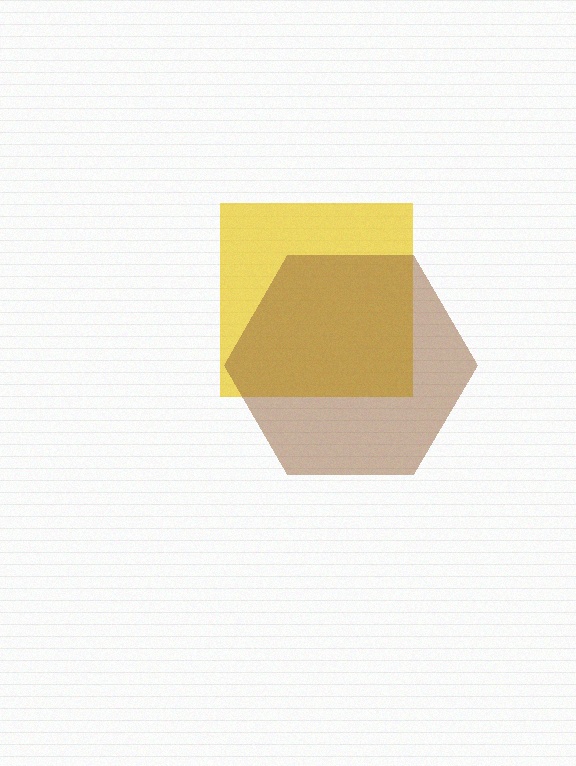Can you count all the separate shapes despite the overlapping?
Yes, there are 2 separate shapes.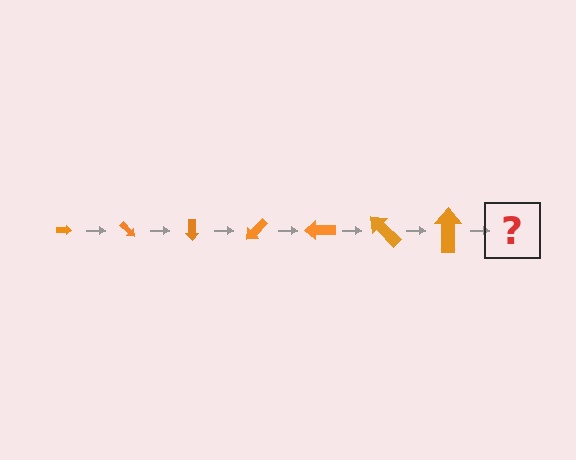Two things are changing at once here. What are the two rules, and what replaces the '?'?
The two rules are that the arrow grows larger each step and it rotates 45 degrees each step. The '?' should be an arrow, larger than the previous one and rotated 315 degrees from the start.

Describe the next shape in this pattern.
It should be an arrow, larger than the previous one and rotated 315 degrees from the start.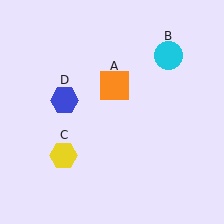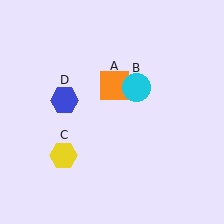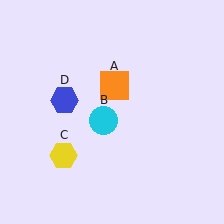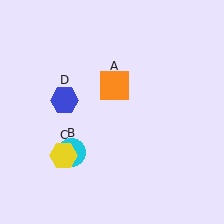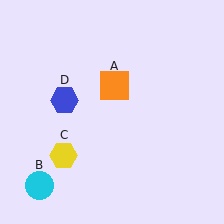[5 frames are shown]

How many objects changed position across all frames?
1 object changed position: cyan circle (object B).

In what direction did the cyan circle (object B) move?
The cyan circle (object B) moved down and to the left.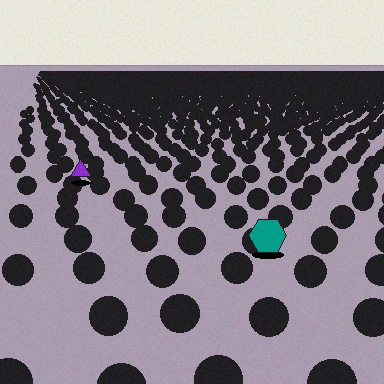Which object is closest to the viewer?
The teal hexagon is closest. The texture marks near it are larger and more spread out.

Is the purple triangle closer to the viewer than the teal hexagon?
No. The teal hexagon is closer — you can tell from the texture gradient: the ground texture is coarser near it.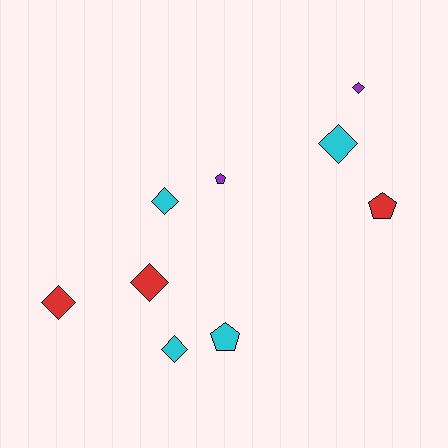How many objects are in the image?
There are 9 objects.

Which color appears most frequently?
Cyan, with 4 objects.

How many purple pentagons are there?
There is 1 purple pentagon.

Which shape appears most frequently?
Diamond, with 6 objects.